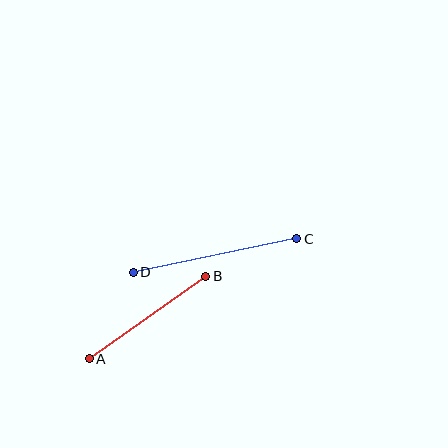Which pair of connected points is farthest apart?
Points C and D are farthest apart.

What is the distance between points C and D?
The distance is approximately 167 pixels.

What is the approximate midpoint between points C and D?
The midpoint is at approximately (215, 256) pixels.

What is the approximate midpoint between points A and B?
The midpoint is at approximately (147, 318) pixels.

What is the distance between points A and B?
The distance is approximately 142 pixels.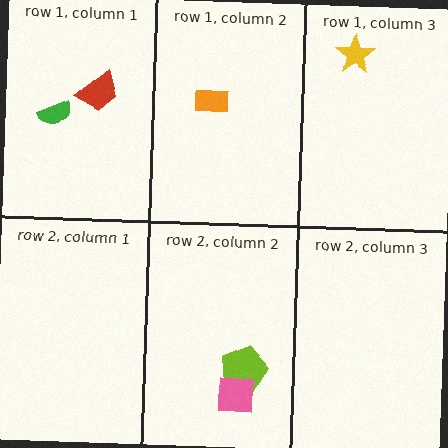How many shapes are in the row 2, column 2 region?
2.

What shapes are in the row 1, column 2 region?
The orange rectangle.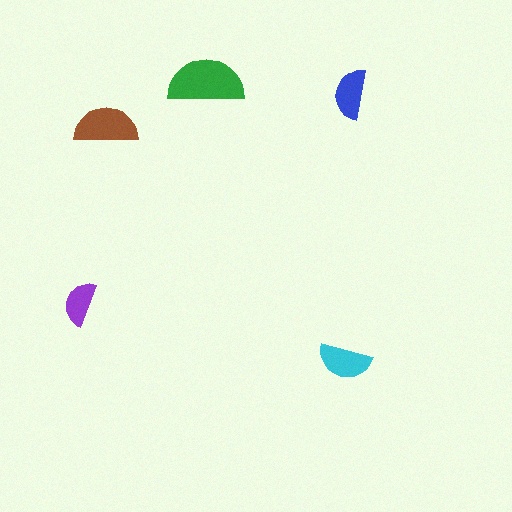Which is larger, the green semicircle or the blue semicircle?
The green one.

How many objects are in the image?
There are 5 objects in the image.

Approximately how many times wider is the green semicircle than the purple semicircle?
About 1.5 times wider.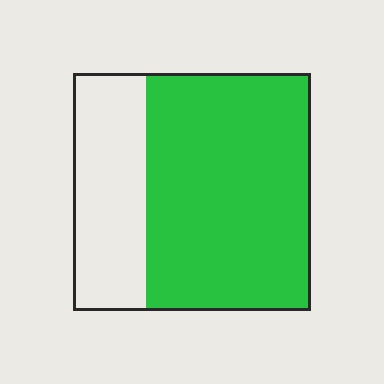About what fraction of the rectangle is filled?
About two thirds (2/3).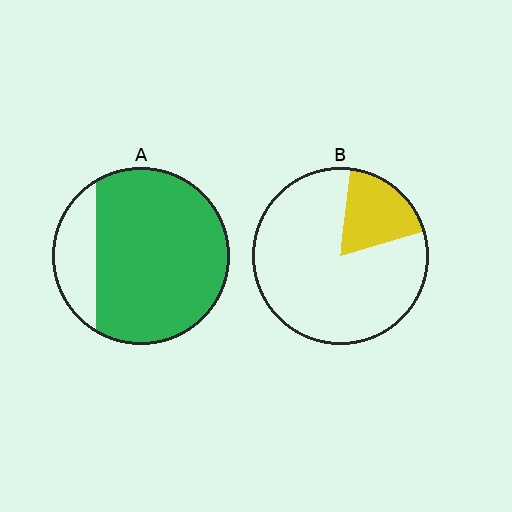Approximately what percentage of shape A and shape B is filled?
A is approximately 80% and B is approximately 20%.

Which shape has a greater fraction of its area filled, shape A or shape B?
Shape A.